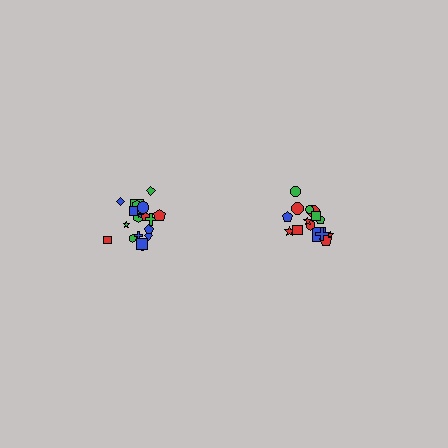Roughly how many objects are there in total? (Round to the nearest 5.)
Roughly 35 objects in total.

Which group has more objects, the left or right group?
The left group.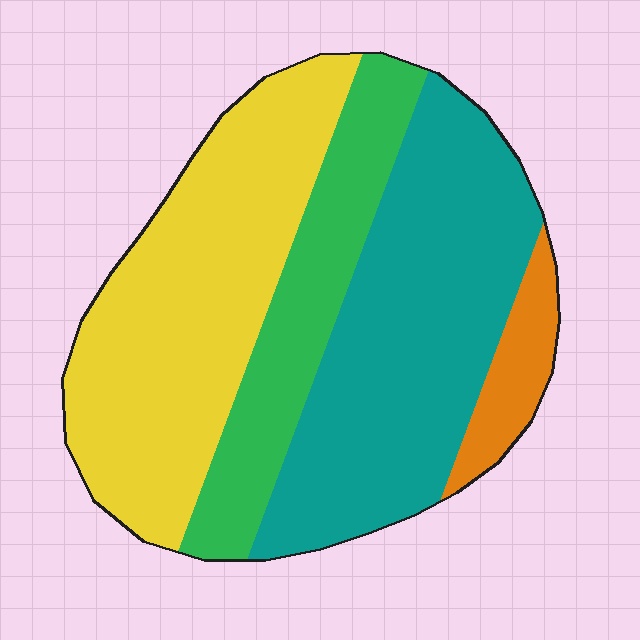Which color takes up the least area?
Orange, at roughly 5%.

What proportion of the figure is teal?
Teal covers roughly 40% of the figure.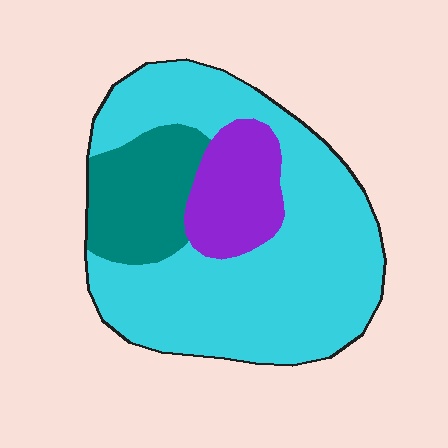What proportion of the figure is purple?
Purple covers around 15% of the figure.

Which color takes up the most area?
Cyan, at roughly 65%.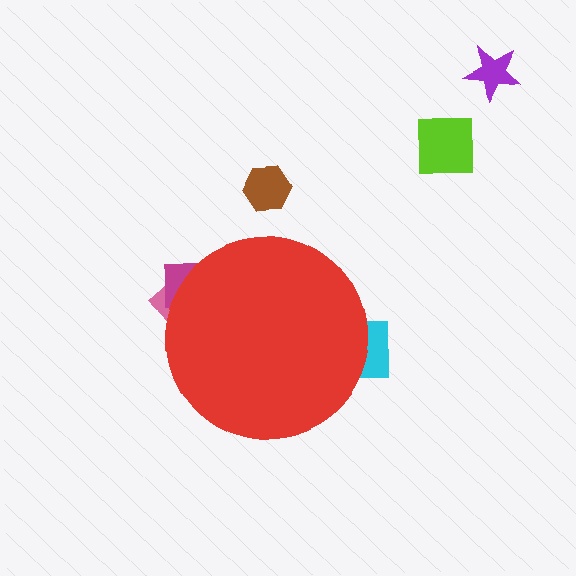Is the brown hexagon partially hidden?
No, the brown hexagon is fully visible.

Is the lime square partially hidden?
No, the lime square is fully visible.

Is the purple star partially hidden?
No, the purple star is fully visible.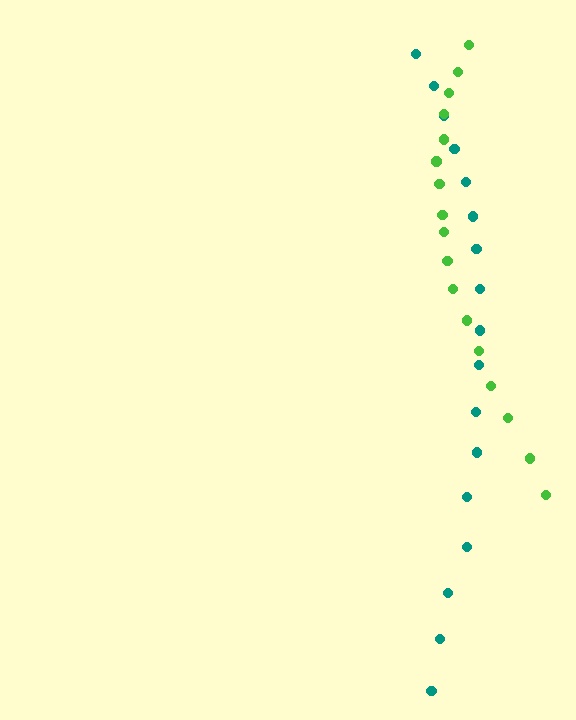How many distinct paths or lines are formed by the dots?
There are 2 distinct paths.